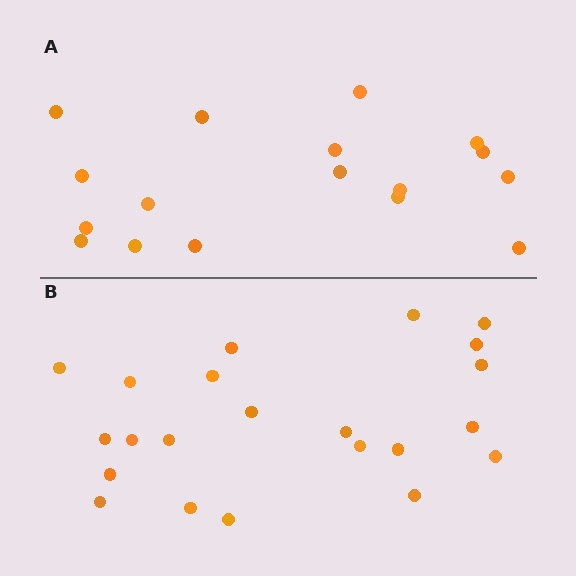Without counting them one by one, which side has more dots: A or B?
Region B (the bottom region) has more dots.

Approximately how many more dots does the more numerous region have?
Region B has about 5 more dots than region A.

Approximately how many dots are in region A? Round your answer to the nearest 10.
About 20 dots. (The exact count is 17, which rounds to 20.)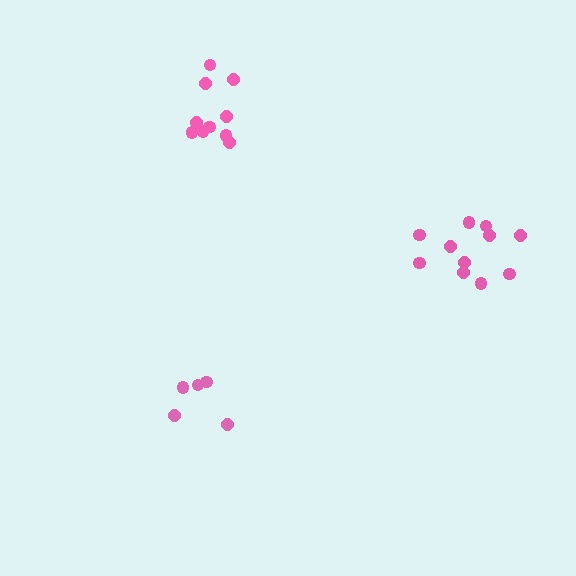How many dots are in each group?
Group 1: 10 dots, Group 2: 11 dots, Group 3: 5 dots (26 total).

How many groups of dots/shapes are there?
There are 3 groups.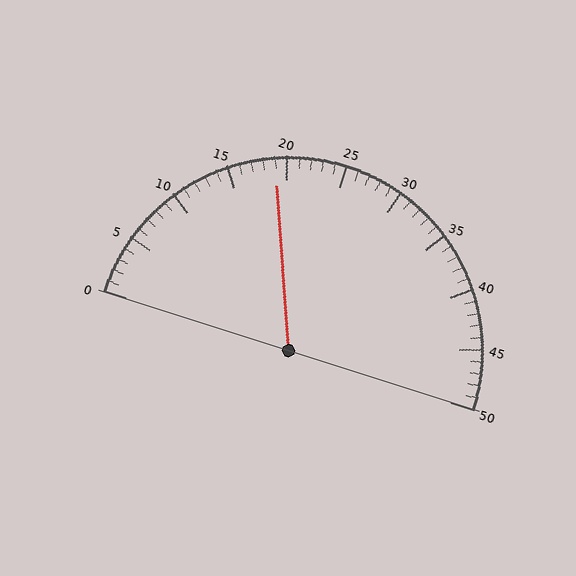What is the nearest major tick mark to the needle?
The nearest major tick mark is 20.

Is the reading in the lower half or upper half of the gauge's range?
The reading is in the lower half of the range (0 to 50).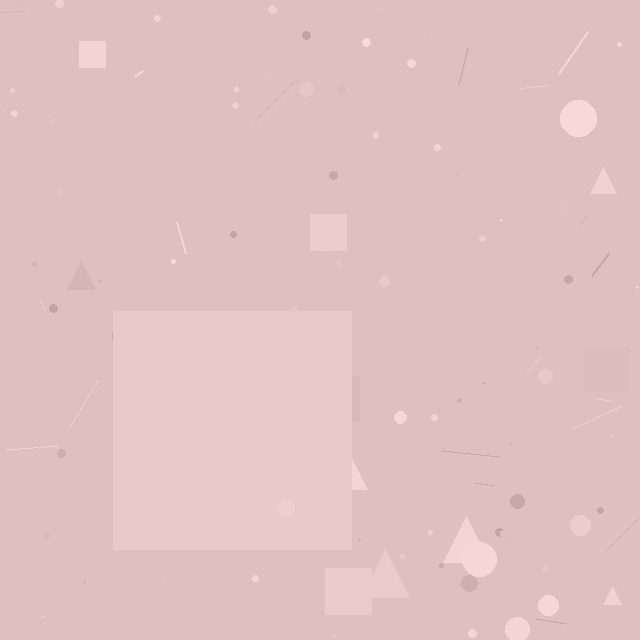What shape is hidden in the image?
A square is hidden in the image.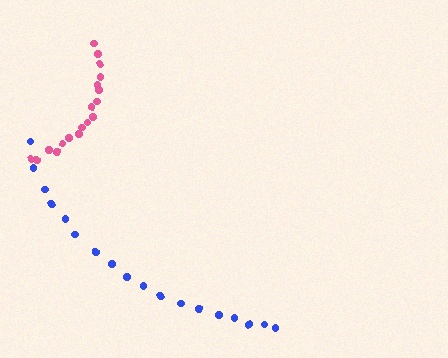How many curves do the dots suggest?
There are 2 distinct paths.